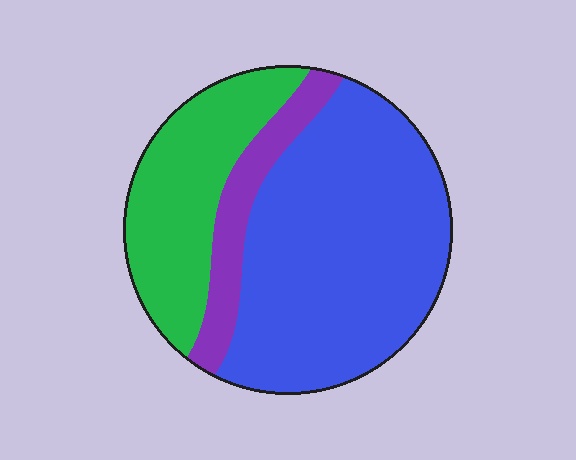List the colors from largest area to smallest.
From largest to smallest: blue, green, purple.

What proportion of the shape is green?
Green covers about 30% of the shape.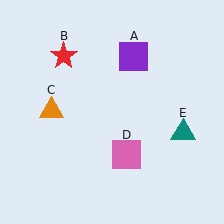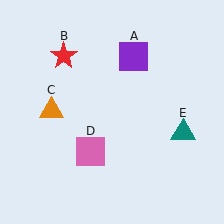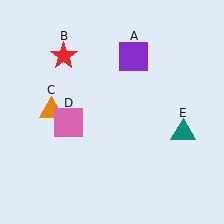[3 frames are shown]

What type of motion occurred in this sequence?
The pink square (object D) rotated clockwise around the center of the scene.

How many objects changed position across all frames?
1 object changed position: pink square (object D).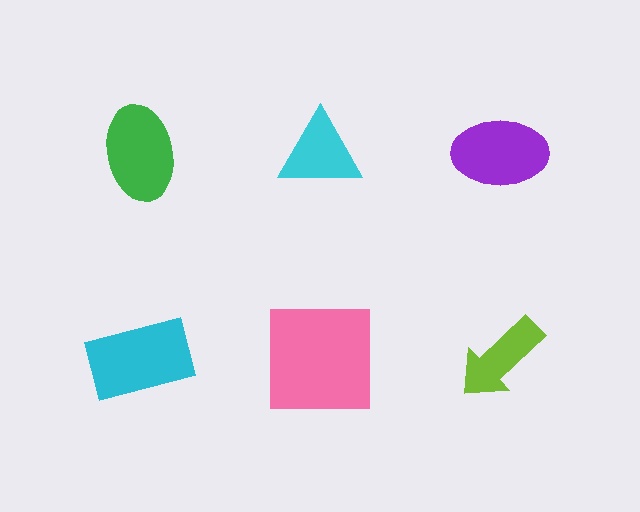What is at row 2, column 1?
A cyan rectangle.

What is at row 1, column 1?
A green ellipse.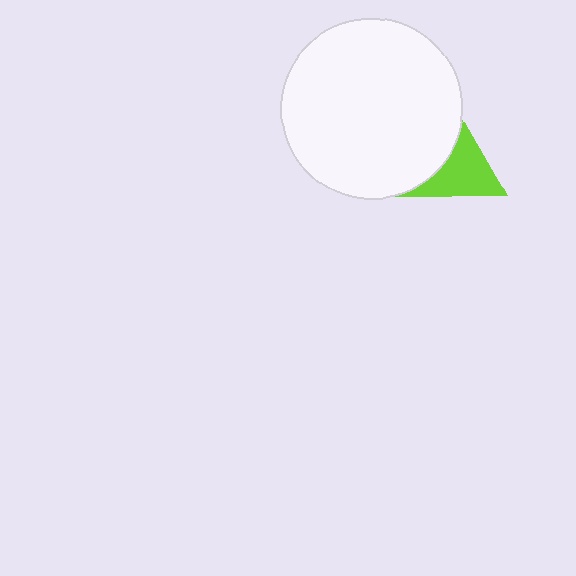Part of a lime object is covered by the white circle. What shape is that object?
It is a triangle.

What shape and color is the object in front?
The object in front is a white circle.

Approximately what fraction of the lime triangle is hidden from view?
Roughly 51% of the lime triangle is hidden behind the white circle.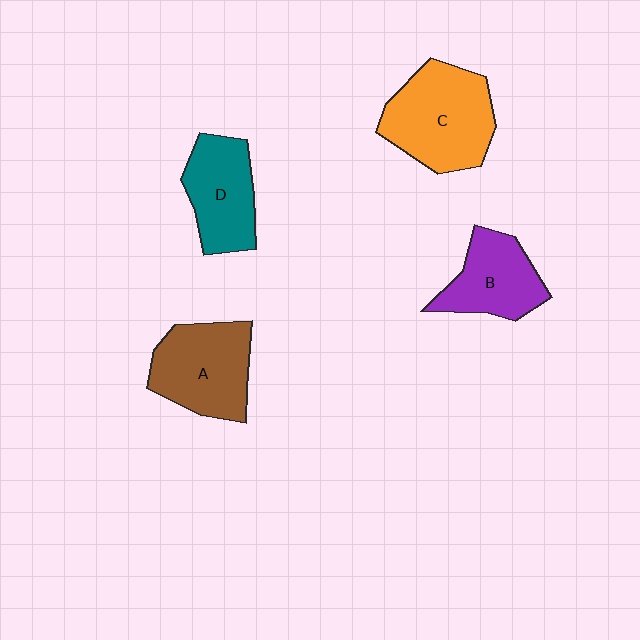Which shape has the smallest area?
Shape B (purple).